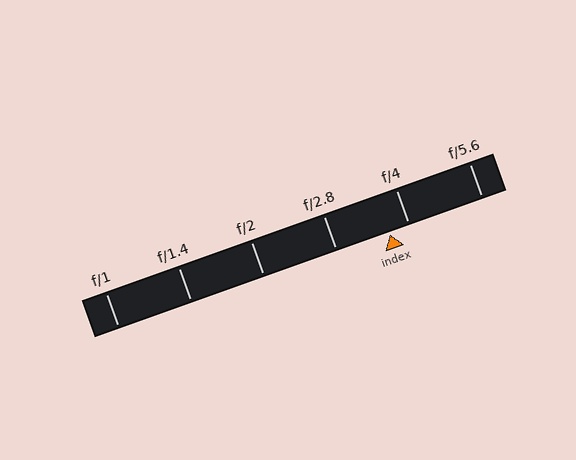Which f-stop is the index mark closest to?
The index mark is closest to f/4.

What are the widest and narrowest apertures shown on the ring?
The widest aperture shown is f/1 and the narrowest is f/5.6.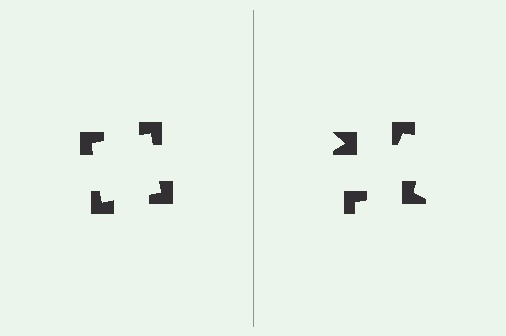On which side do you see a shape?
An illusory square appears on the left side. On the right side the wedge cuts are rotated, so no coherent shape forms.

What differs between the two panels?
The notched squares are positioned identically on both sides; only the wedge orientations differ. On the left they align to a square; on the right they are misaligned.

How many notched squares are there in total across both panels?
8 — 4 on each side.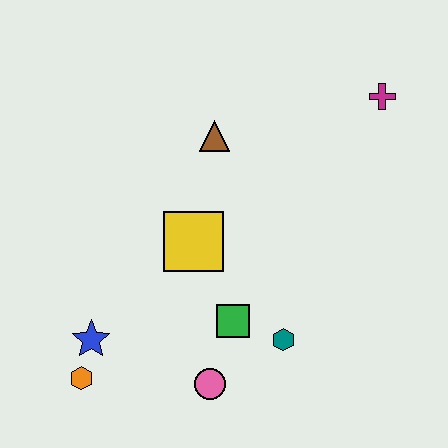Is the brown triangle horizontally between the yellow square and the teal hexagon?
Yes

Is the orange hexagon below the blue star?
Yes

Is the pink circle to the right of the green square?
No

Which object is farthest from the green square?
The magenta cross is farthest from the green square.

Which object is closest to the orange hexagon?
The blue star is closest to the orange hexagon.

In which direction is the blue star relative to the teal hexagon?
The blue star is to the left of the teal hexagon.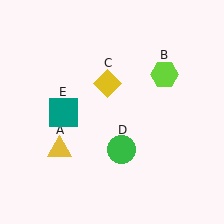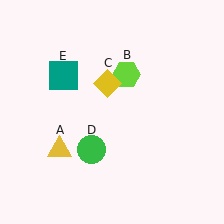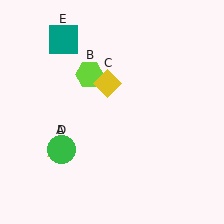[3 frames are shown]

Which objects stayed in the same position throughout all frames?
Yellow triangle (object A) and yellow diamond (object C) remained stationary.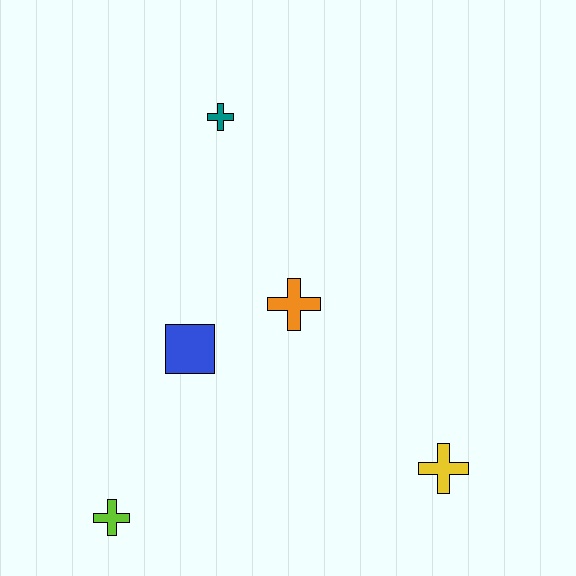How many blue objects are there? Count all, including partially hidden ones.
There is 1 blue object.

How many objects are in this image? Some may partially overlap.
There are 5 objects.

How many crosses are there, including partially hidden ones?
There are 4 crosses.